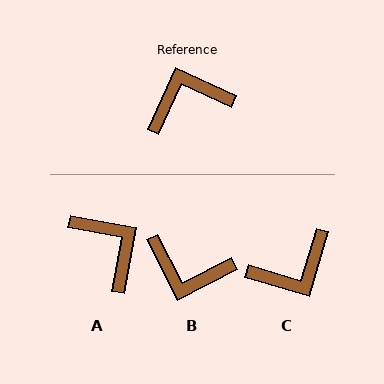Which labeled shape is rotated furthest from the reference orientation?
C, about 172 degrees away.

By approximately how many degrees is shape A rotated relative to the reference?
Approximately 76 degrees clockwise.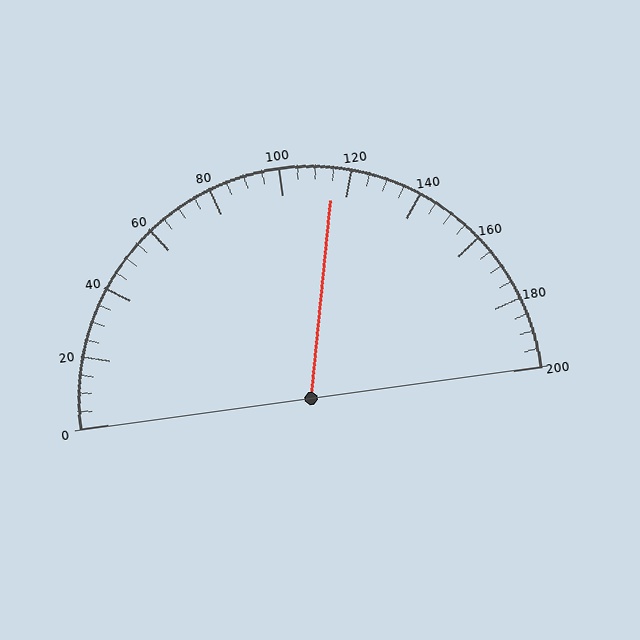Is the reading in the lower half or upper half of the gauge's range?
The reading is in the upper half of the range (0 to 200).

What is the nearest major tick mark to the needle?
The nearest major tick mark is 120.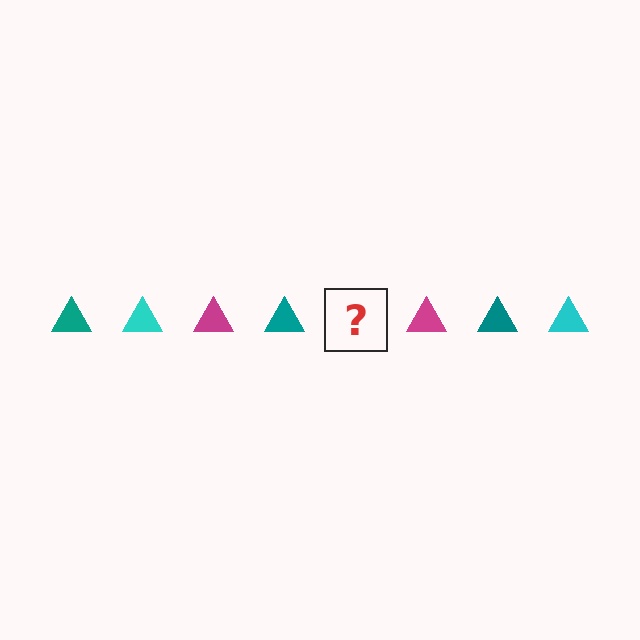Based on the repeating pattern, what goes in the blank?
The blank should be a cyan triangle.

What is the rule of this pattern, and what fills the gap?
The rule is that the pattern cycles through teal, cyan, magenta triangles. The gap should be filled with a cyan triangle.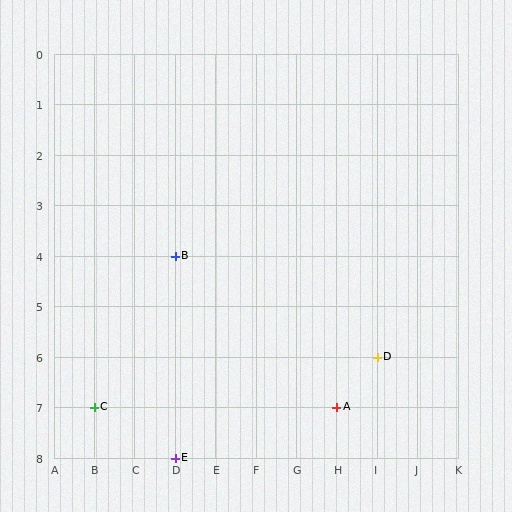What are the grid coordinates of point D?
Point D is at grid coordinates (I, 6).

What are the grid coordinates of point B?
Point B is at grid coordinates (D, 4).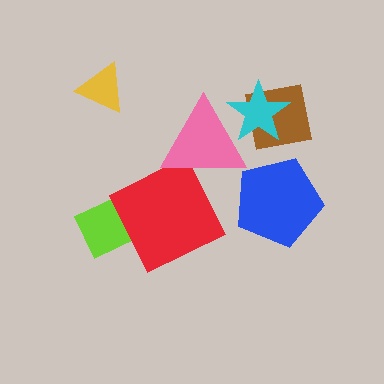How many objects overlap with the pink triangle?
3 objects overlap with the pink triangle.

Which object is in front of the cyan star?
The pink triangle is in front of the cyan star.